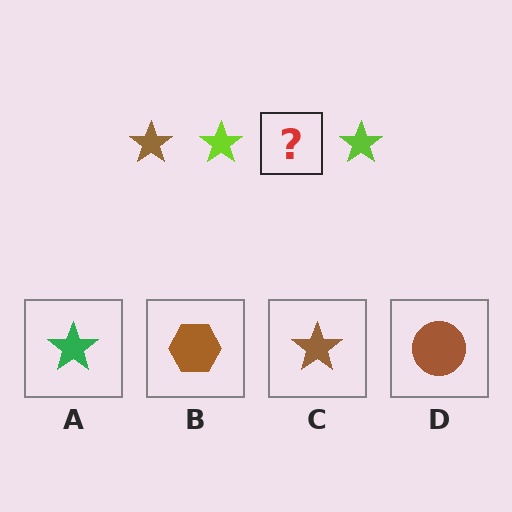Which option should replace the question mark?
Option C.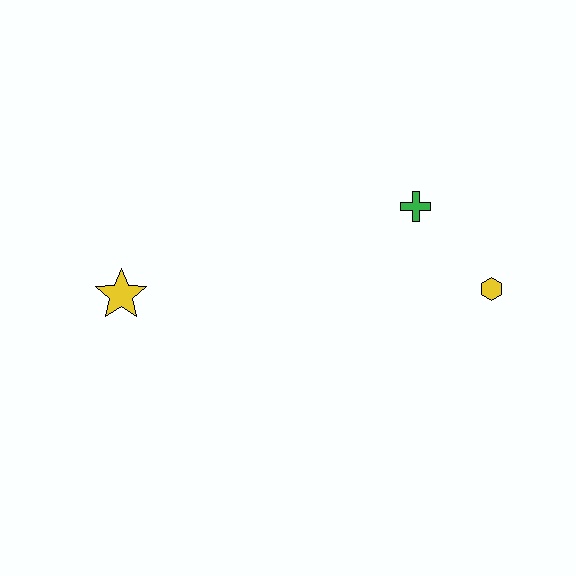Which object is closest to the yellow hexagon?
The green cross is closest to the yellow hexagon.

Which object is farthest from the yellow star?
The yellow hexagon is farthest from the yellow star.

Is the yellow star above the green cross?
No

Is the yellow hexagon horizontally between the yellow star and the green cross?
No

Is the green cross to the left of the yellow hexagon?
Yes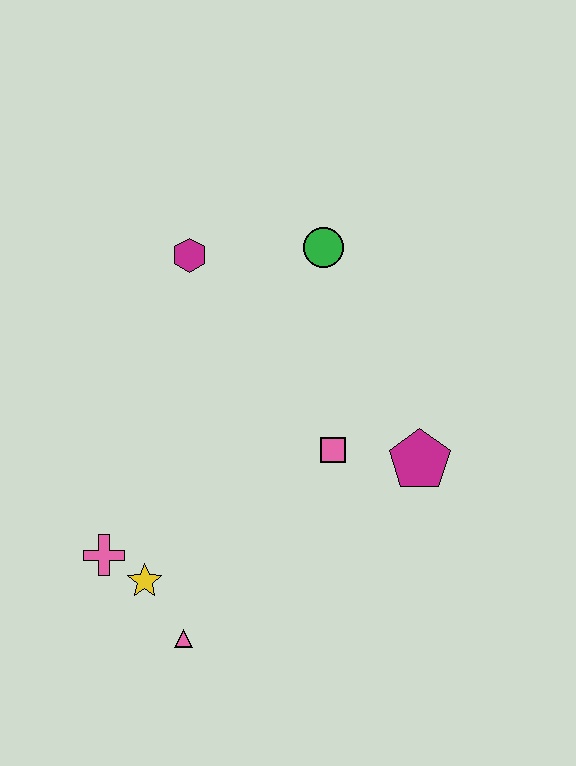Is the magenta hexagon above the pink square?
Yes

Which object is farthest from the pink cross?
The green circle is farthest from the pink cross.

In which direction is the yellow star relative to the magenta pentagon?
The yellow star is to the left of the magenta pentagon.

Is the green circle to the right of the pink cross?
Yes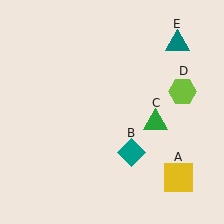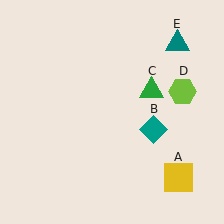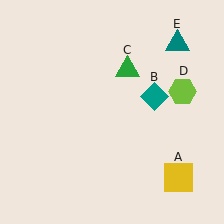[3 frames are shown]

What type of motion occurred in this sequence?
The teal diamond (object B), green triangle (object C) rotated counterclockwise around the center of the scene.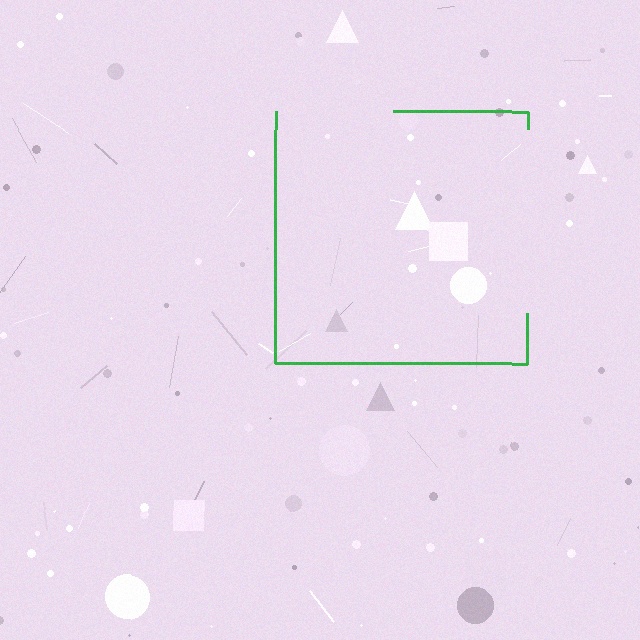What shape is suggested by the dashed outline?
The dashed outline suggests a square.